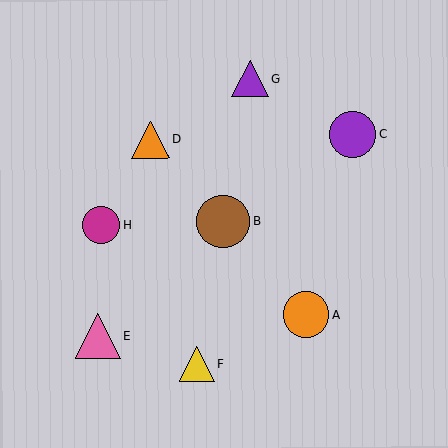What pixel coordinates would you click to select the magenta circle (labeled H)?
Click at (101, 225) to select the magenta circle H.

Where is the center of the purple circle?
The center of the purple circle is at (353, 134).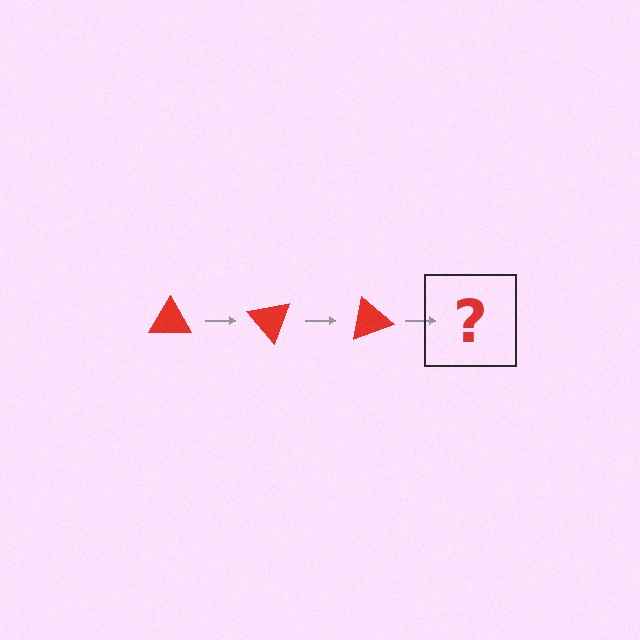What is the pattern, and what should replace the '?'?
The pattern is that the triangle rotates 50 degrees each step. The '?' should be a red triangle rotated 150 degrees.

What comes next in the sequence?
The next element should be a red triangle rotated 150 degrees.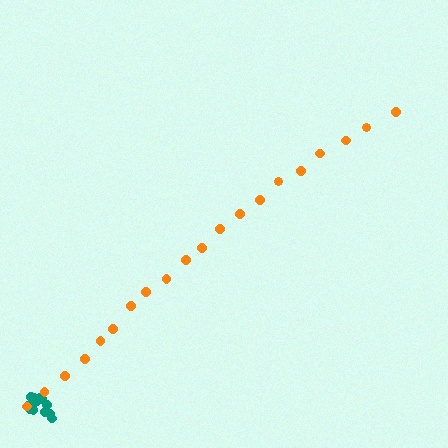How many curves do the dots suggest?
There are 2 distinct paths.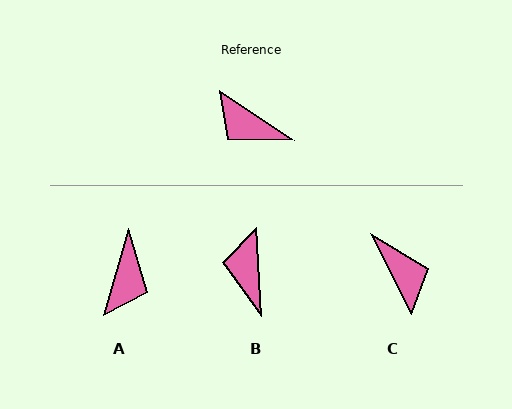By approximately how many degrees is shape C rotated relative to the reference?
Approximately 150 degrees counter-clockwise.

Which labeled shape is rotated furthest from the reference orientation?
C, about 150 degrees away.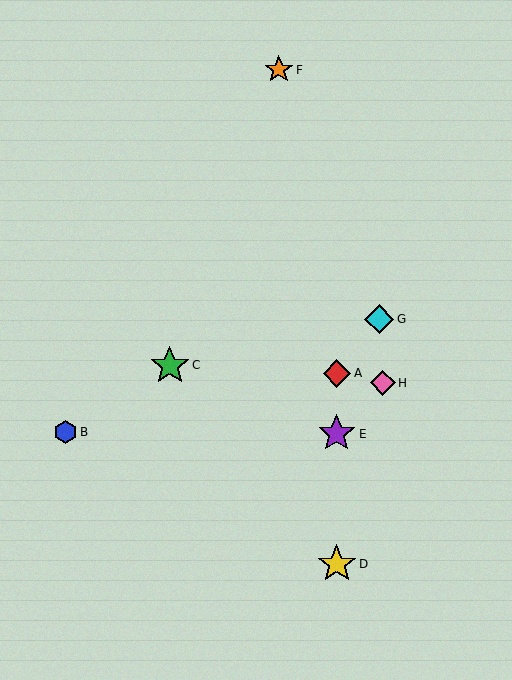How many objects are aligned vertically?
3 objects (A, D, E) are aligned vertically.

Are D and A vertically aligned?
Yes, both are at x≈337.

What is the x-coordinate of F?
Object F is at x≈279.